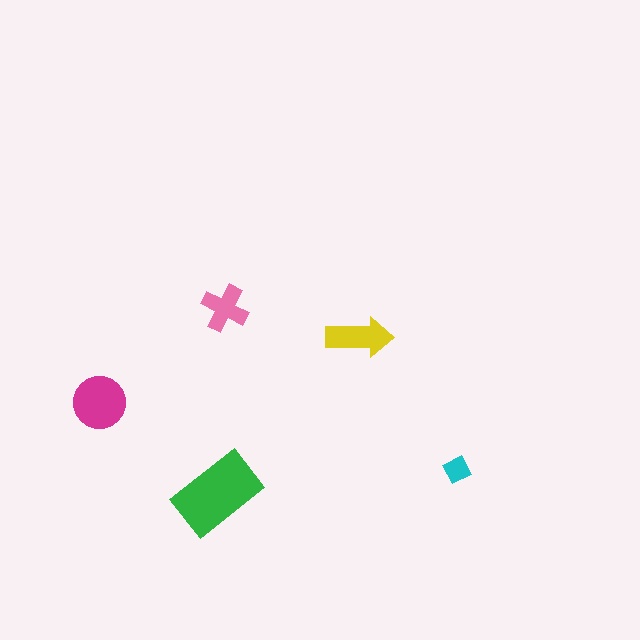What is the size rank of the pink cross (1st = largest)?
4th.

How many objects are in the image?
There are 5 objects in the image.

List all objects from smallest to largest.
The cyan diamond, the pink cross, the yellow arrow, the magenta circle, the green rectangle.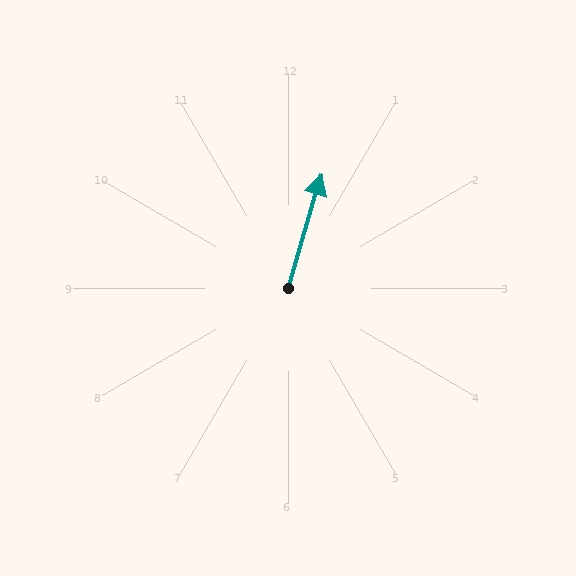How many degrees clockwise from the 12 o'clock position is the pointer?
Approximately 16 degrees.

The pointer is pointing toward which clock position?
Roughly 1 o'clock.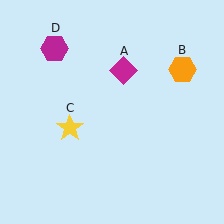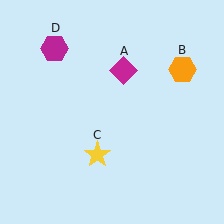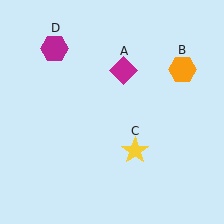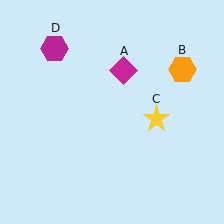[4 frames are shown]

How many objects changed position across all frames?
1 object changed position: yellow star (object C).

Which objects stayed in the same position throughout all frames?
Magenta diamond (object A) and orange hexagon (object B) and magenta hexagon (object D) remained stationary.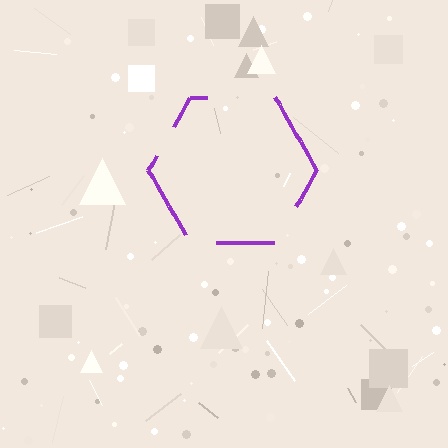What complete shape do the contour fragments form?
The contour fragments form a hexagon.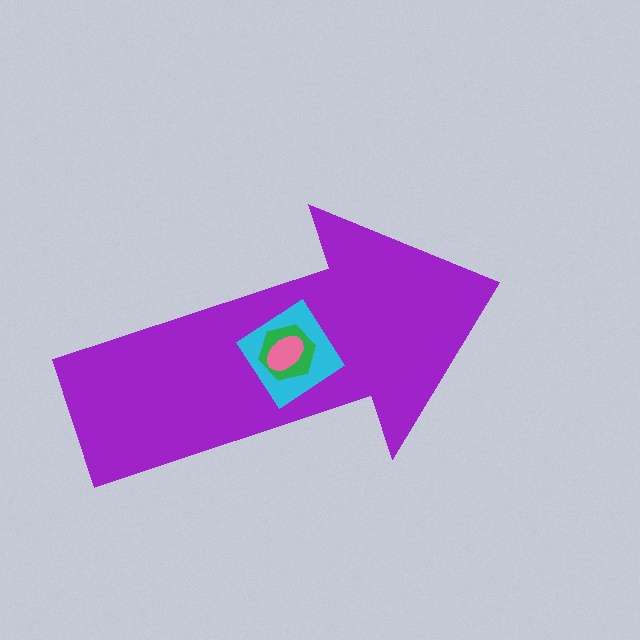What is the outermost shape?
The purple arrow.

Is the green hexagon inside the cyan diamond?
Yes.